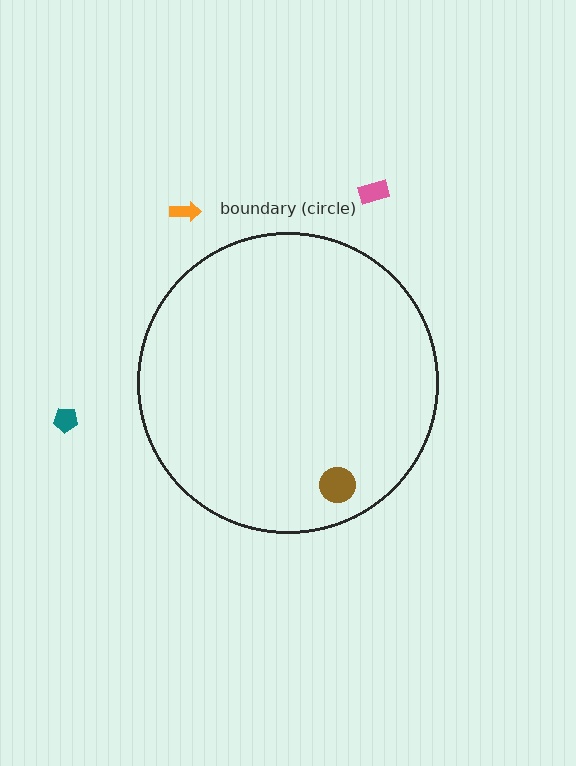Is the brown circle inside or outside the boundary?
Inside.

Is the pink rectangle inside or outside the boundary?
Outside.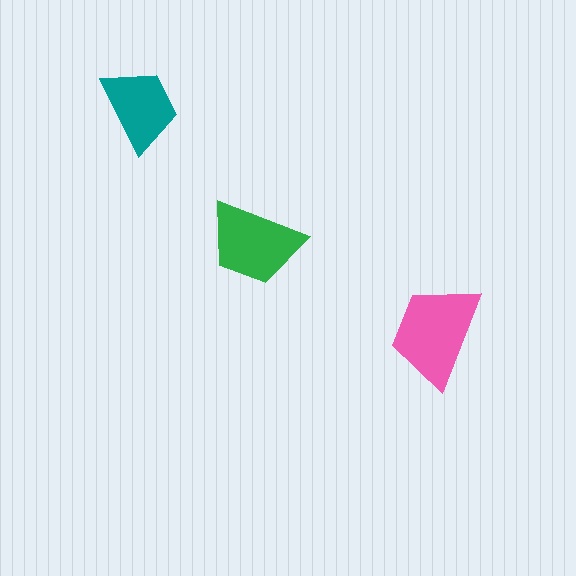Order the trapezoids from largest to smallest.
the pink one, the green one, the teal one.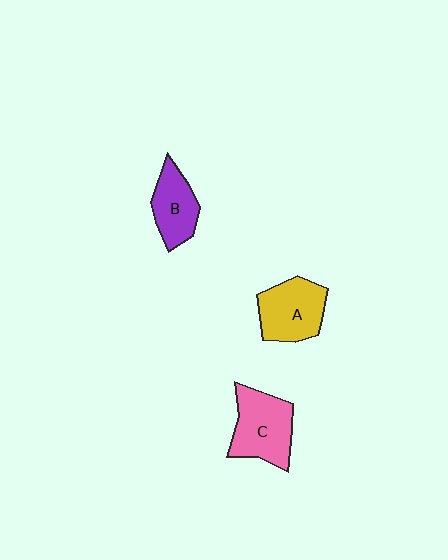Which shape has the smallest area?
Shape B (purple).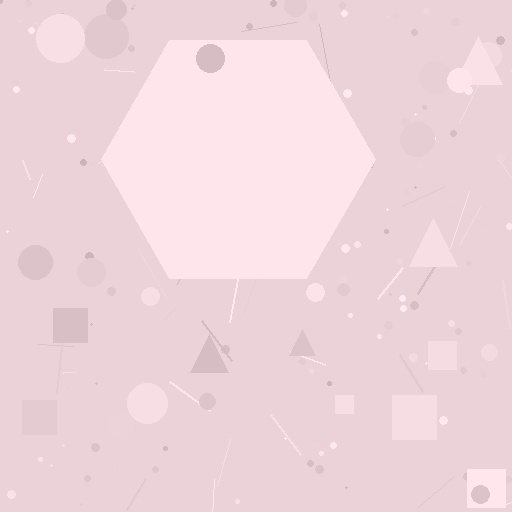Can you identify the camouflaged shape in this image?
The camouflaged shape is a hexagon.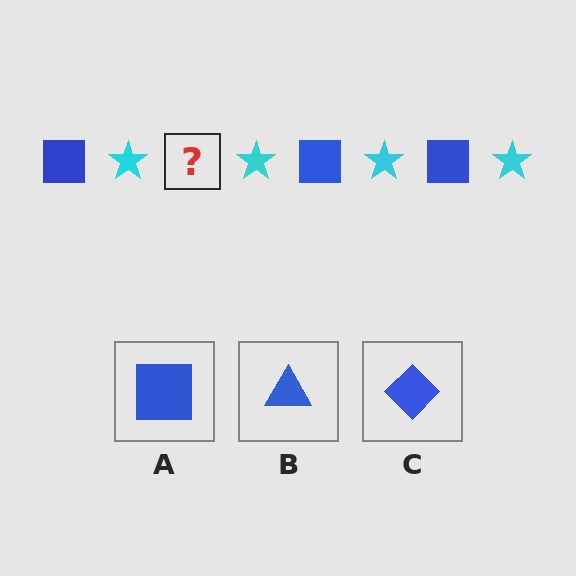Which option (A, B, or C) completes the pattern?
A.